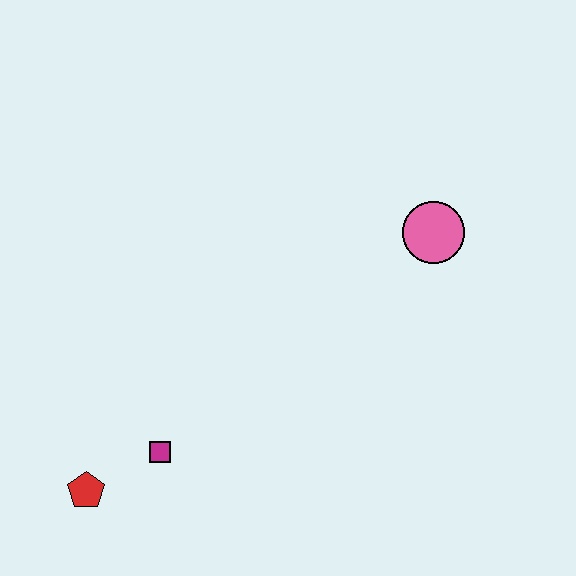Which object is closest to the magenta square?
The red pentagon is closest to the magenta square.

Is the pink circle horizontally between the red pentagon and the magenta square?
No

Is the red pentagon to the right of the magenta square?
No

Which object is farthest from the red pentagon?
The pink circle is farthest from the red pentagon.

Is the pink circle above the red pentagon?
Yes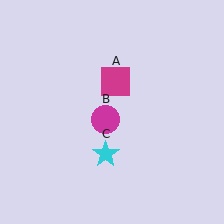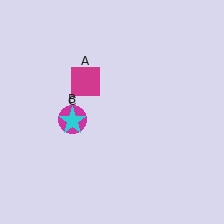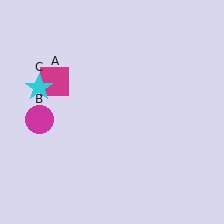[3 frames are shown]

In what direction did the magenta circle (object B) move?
The magenta circle (object B) moved left.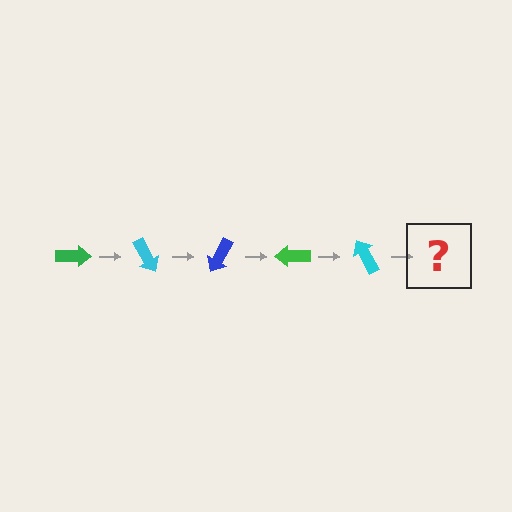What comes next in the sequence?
The next element should be a blue arrow, rotated 300 degrees from the start.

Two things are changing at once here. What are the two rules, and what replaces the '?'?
The two rules are that it rotates 60 degrees each step and the color cycles through green, cyan, and blue. The '?' should be a blue arrow, rotated 300 degrees from the start.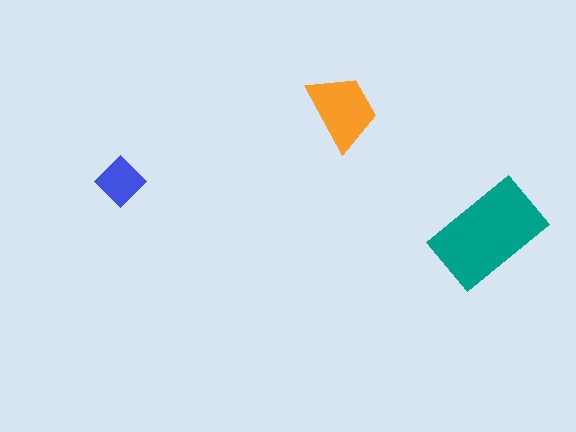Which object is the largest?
The teal rectangle.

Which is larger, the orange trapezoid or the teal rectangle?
The teal rectangle.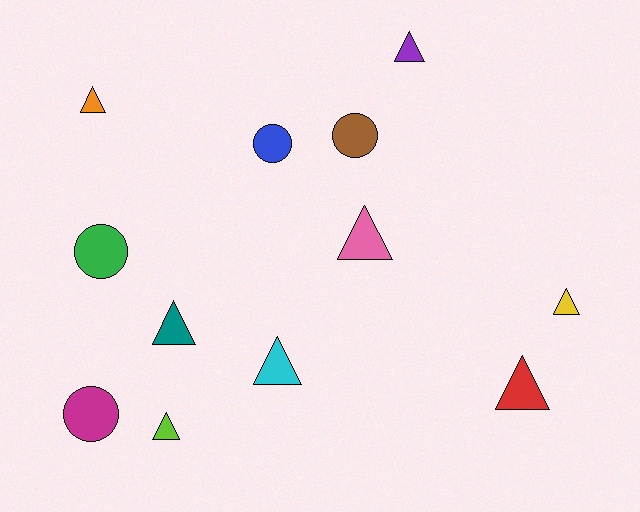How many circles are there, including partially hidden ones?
There are 4 circles.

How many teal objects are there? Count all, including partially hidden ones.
There is 1 teal object.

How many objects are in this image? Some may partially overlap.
There are 12 objects.